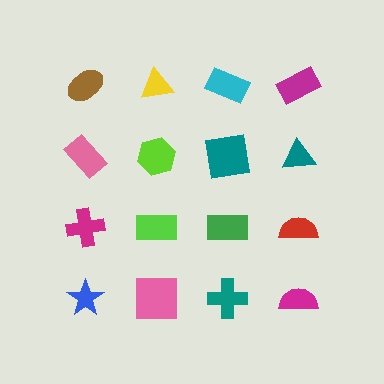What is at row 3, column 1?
A magenta cross.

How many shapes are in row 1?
4 shapes.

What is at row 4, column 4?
A magenta semicircle.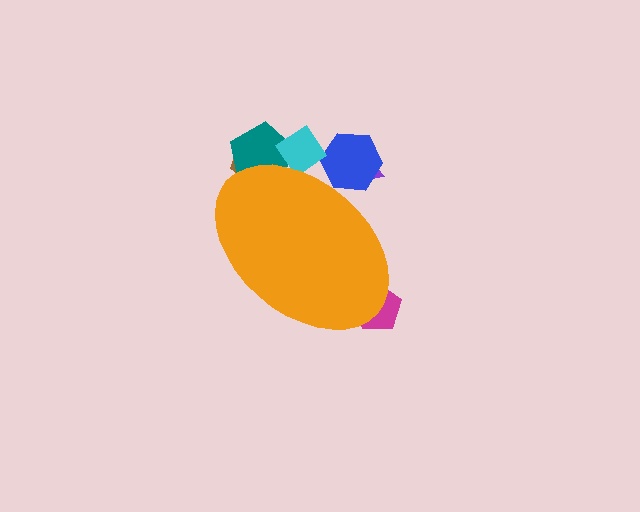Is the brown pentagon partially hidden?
Yes, the brown pentagon is partially hidden behind the orange ellipse.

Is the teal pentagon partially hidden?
Yes, the teal pentagon is partially hidden behind the orange ellipse.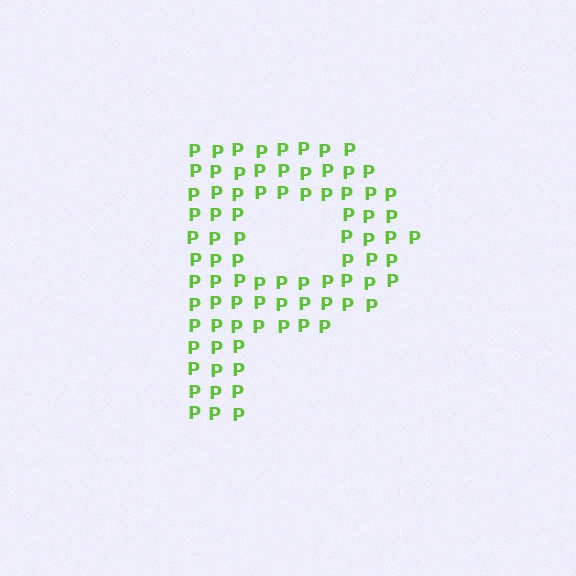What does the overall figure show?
The overall figure shows the letter P.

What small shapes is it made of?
It is made of small letter P's.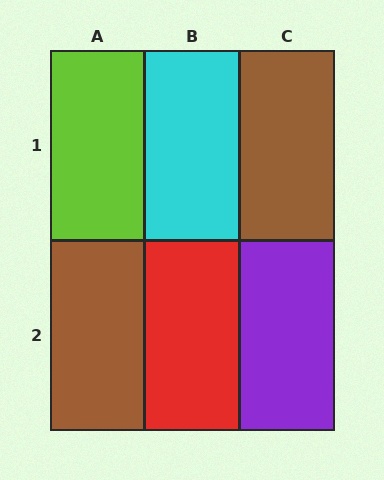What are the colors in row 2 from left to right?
Brown, red, purple.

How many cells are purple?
1 cell is purple.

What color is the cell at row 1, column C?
Brown.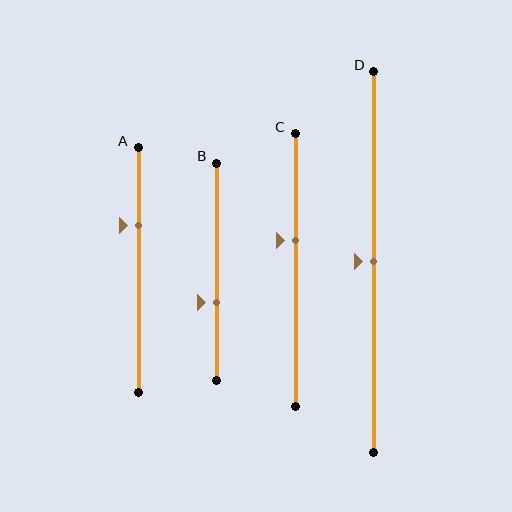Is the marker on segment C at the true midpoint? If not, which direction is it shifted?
No, the marker on segment C is shifted upward by about 11% of the segment length.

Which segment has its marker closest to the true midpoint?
Segment D has its marker closest to the true midpoint.